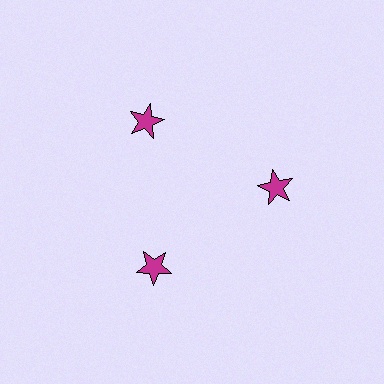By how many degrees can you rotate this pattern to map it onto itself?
The pattern maps onto itself every 120 degrees of rotation.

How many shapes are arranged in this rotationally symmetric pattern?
There are 3 shapes, arranged in 3 groups of 1.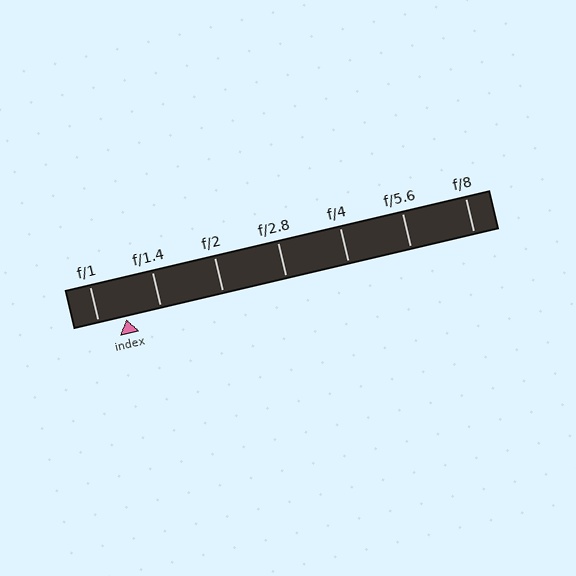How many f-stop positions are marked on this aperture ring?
There are 7 f-stop positions marked.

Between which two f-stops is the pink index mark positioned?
The index mark is between f/1 and f/1.4.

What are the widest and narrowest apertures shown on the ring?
The widest aperture shown is f/1 and the narrowest is f/8.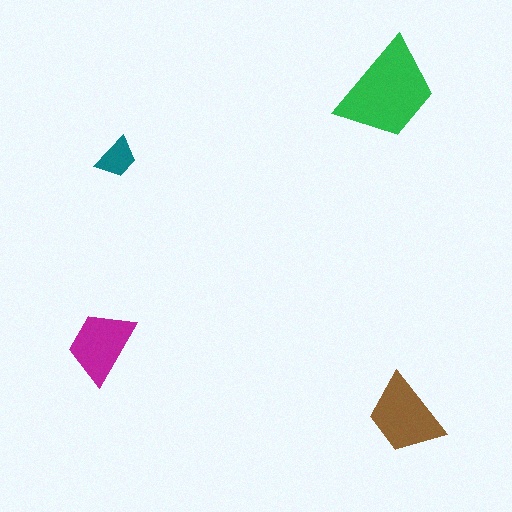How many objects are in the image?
There are 4 objects in the image.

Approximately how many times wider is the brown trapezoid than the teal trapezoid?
About 2 times wider.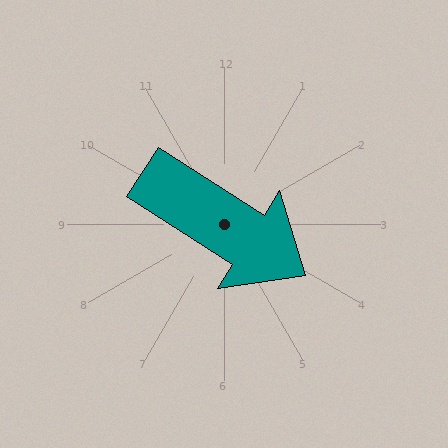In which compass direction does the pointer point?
Southeast.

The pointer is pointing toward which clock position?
Roughly 4 o'clock.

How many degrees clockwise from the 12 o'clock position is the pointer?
Approximately 123 degrees.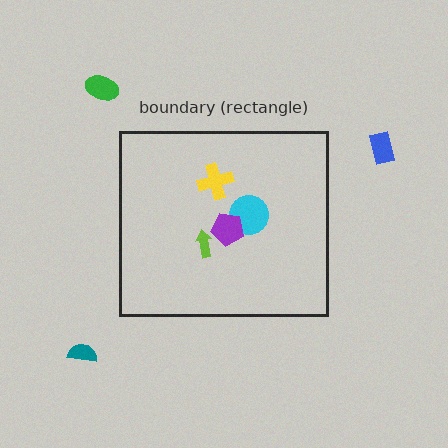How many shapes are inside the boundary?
4 inside, 3 outside.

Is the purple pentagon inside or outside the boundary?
Inside.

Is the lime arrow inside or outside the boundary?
Inside.